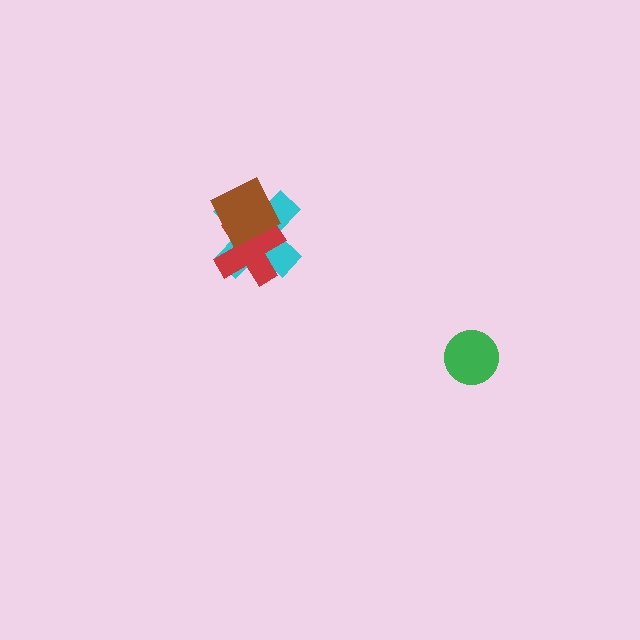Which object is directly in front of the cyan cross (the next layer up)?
The red cross is directly in front of the cyan cross.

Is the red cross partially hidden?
Yes, it is partially covered by another shape.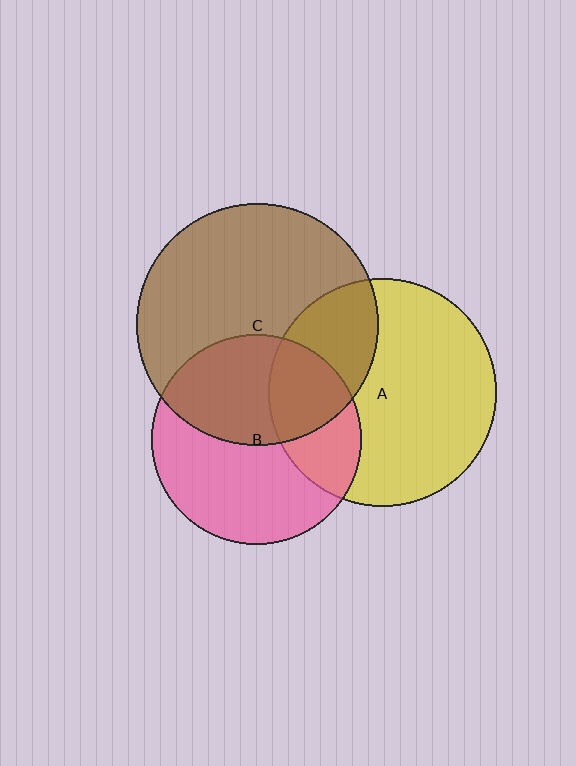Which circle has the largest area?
Circle C (brown).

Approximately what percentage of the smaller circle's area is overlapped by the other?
Approximately 45%.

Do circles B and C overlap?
Yes.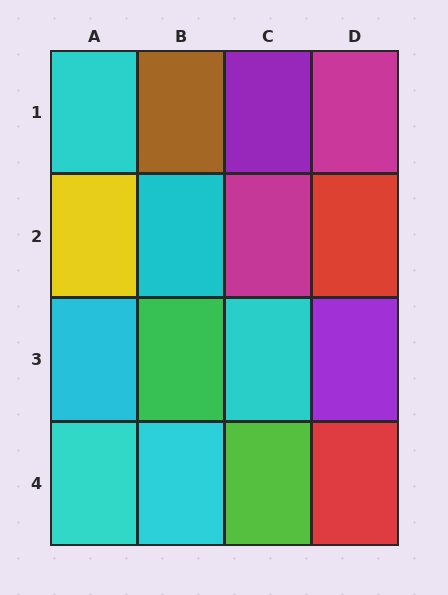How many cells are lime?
1 cell is lime.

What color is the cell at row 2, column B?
Cyan.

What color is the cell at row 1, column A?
Cyan.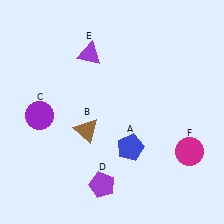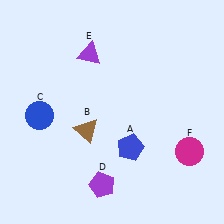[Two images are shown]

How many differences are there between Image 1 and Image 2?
There is 1 difference between the two images.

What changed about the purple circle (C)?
In Image 1, C is purple. In Image 2, it changed to blue.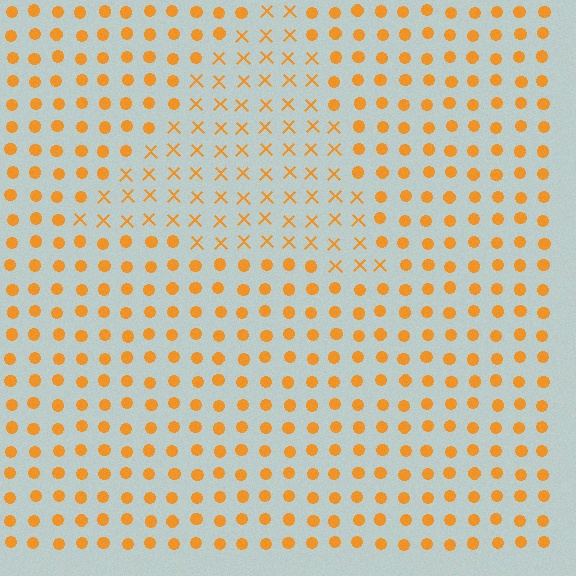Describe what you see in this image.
The image is filled with small orange elements arranged in a uniform grid. A triangle-shaped region contains X marks, while the surrounding area contains circles. The boundary is defined purely by the change in element shape.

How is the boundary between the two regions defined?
The boundary is defined by a change in element shape: X marks inside vs. circles outside. All elements share the same color and spacing.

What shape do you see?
I see a triangle.